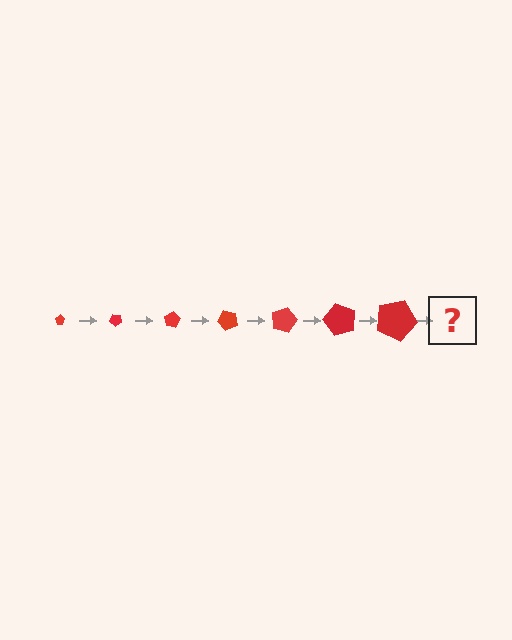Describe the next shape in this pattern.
It should be a pentagon, larger than the previous one and rotated 280 degrees from the start.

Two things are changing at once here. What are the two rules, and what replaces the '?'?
The two rules are that the pentagon grows larger each step and it rotates 40 degrees each step. The '?' should be a pentagon, larger than the previous one and rotated 280 degrees from the start.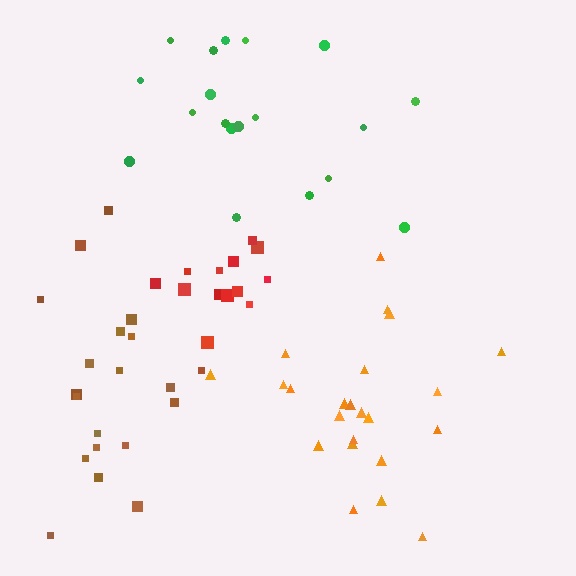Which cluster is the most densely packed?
Red.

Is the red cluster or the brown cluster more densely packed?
Red.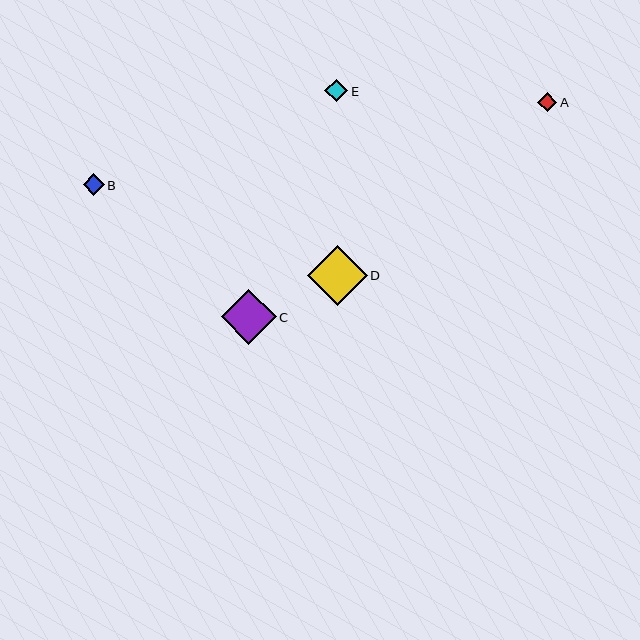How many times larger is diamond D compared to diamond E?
Diamond D is approximately 2.6 times the size of diamond E.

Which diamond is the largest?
Diamond D is the largest with a size of approximately 60 pixels.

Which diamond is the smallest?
Diamond A is the smallest with a size of approximately 19 pixels.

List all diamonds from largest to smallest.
From largest to smallest: D, C, E, B, A.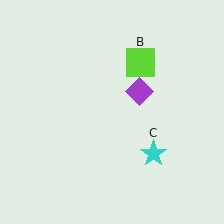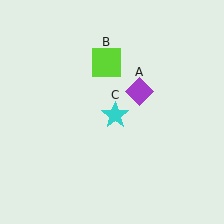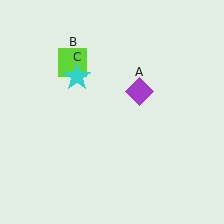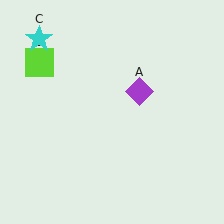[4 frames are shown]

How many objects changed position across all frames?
2 objects changed position: lime square (object B), cyan star (object C).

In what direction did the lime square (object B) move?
The lime square (object B) moved left.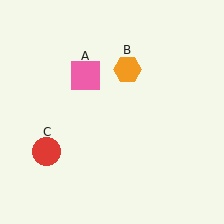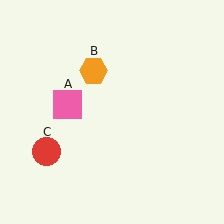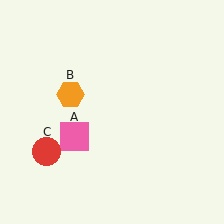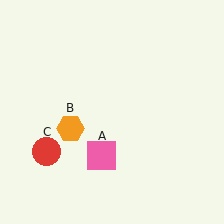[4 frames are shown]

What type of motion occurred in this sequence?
The pink square (object A), orange hexagon (object B) rotated counterclockwise around the center of the scene.